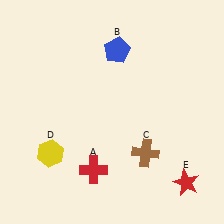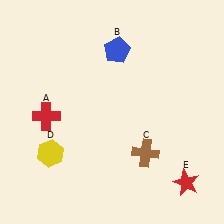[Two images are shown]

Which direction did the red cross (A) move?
The red cross (A) moved up.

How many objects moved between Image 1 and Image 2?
1 object moved between the two images.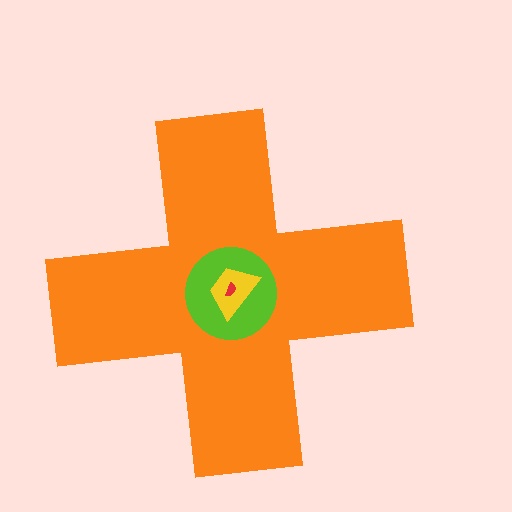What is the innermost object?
The red semicircle.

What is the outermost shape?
The orange cross.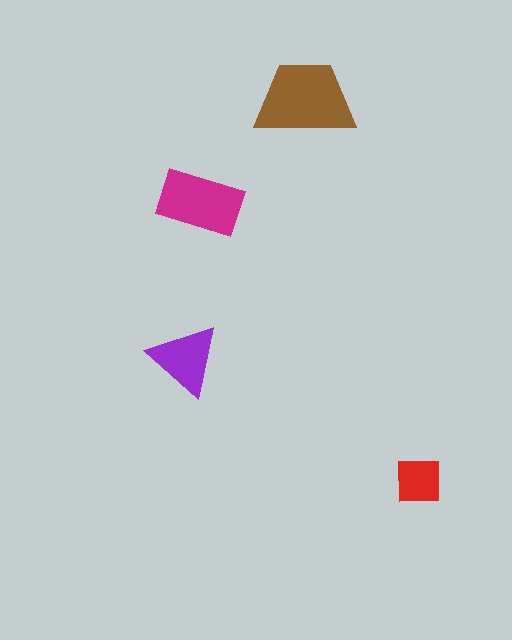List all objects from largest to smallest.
The brown trapezoid, the magenta rectangle, the purple triangle, the red square.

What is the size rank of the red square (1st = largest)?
4th.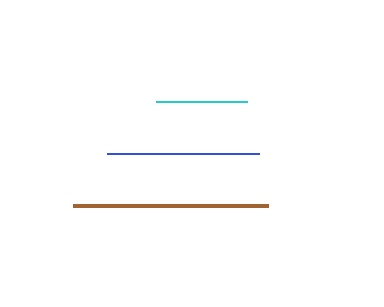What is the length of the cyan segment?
The cyan segment is approximately 91 pixels long.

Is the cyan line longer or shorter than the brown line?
The brown line is longer than the cyan line.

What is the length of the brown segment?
The brown segment is approximately 196 pixels long.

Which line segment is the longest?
The brown line is the longest at approximately 196 pixels.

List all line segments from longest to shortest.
From longest to shortest: brown, blue, cyan.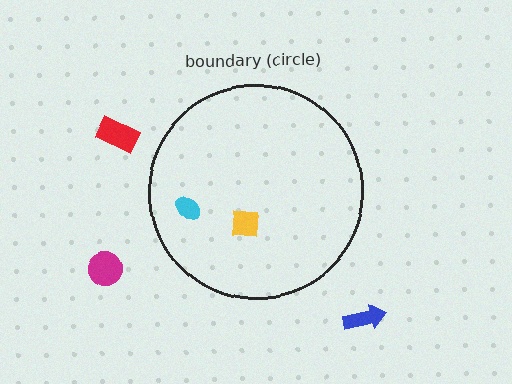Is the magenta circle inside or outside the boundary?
Outside.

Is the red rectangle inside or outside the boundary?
Outside.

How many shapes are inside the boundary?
2 inside, 3 outside.